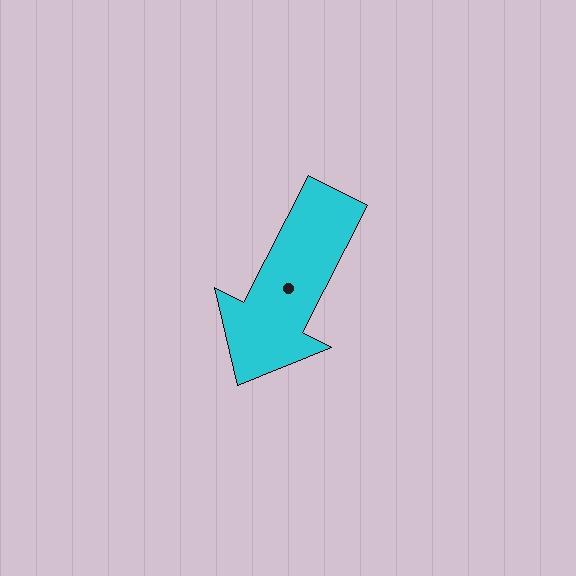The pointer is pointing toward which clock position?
Roughly 7 o'clock.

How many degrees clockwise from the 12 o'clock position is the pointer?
Approximately 207 degrees.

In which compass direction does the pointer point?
Southwest.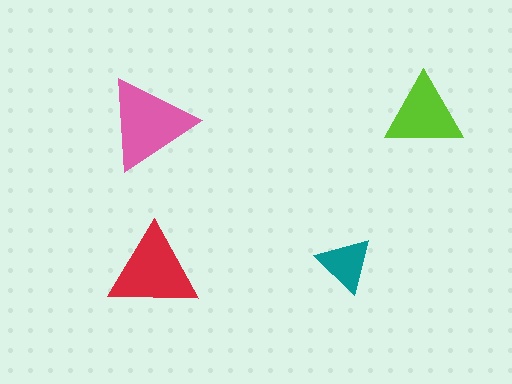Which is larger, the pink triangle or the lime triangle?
The pink one.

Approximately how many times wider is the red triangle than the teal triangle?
About 1.5 times wider.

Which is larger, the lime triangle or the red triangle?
The red one.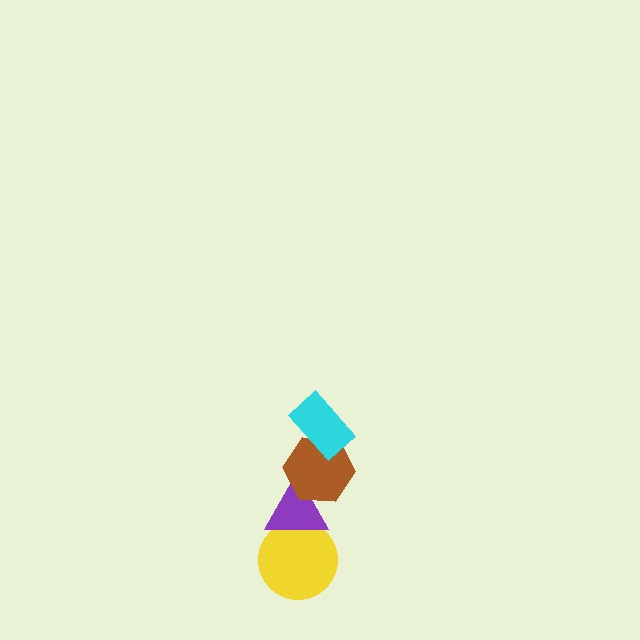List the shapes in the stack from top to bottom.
From top to bottom: the cyan rectangle, the brown hexagon, the purple triangle, the yellow circle.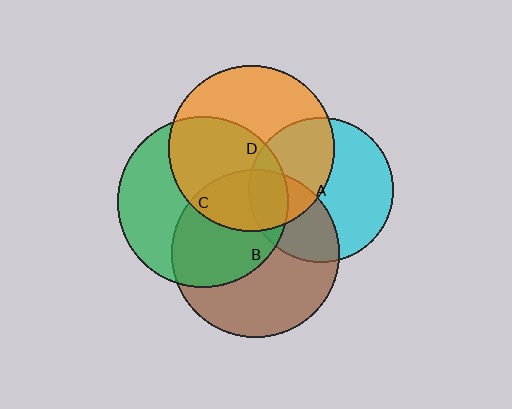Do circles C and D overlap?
Yes.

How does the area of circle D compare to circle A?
Approximately 1.3 times.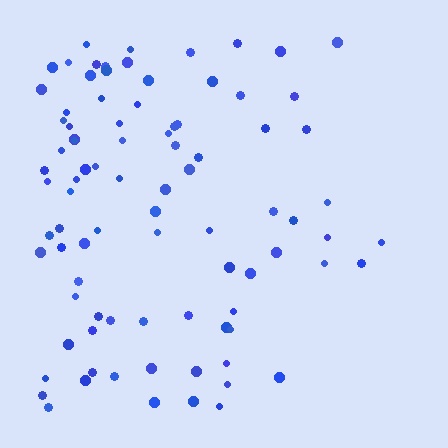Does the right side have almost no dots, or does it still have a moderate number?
Still a moderate number, just noticeably fewer than the left.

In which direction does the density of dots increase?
From right to left, with the left side densest.